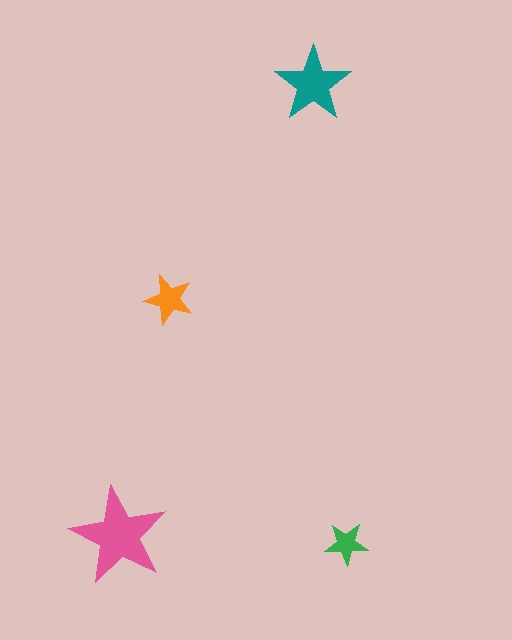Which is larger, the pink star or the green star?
The pink one.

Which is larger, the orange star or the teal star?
The teal one.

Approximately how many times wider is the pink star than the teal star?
About 1.5 times wider.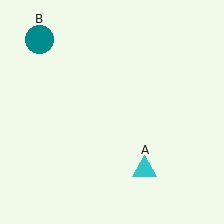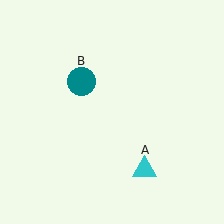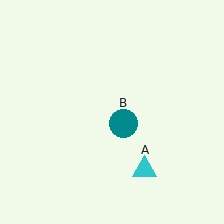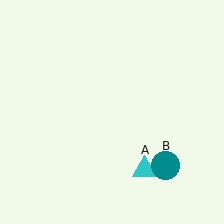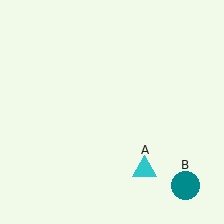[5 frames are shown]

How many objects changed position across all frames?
1 object changed position: teal circle (object B).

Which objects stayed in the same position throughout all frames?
Cyan triangle (object A) remained stationary.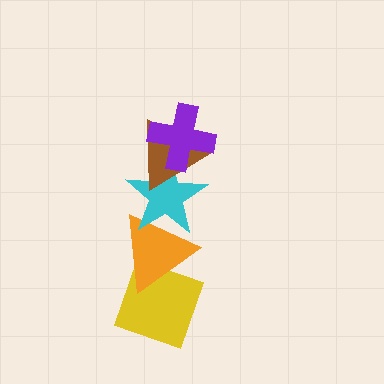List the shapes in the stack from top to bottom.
From top to bottom: the purple cross, the brown triangle, the cyan star, the orange triangle, the yellow diamond.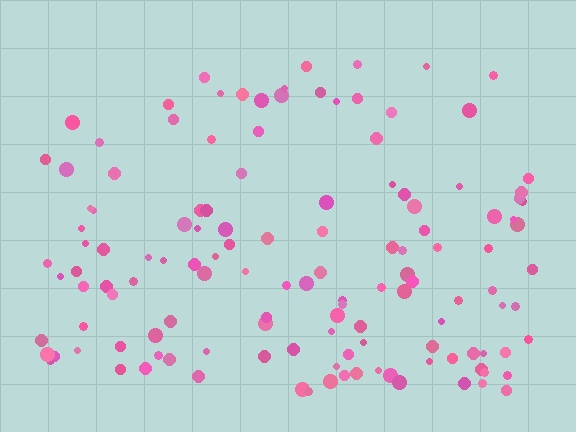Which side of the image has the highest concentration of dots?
The bottom.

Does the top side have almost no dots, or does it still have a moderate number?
Still a moderate number, just noticeably fewer than the bottom.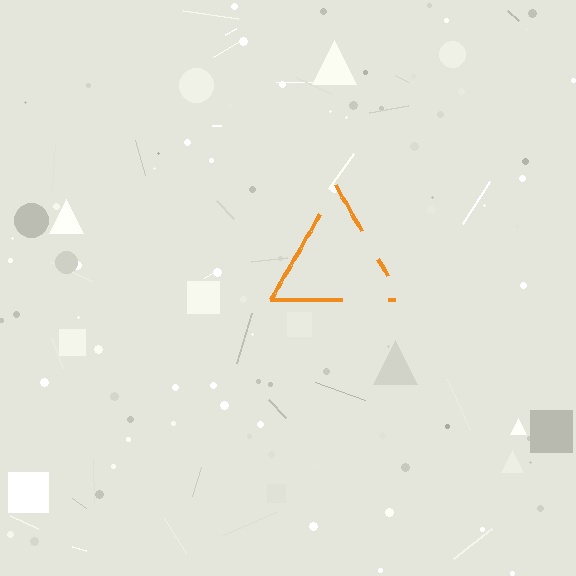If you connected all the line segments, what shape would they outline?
They would outline a triangle.